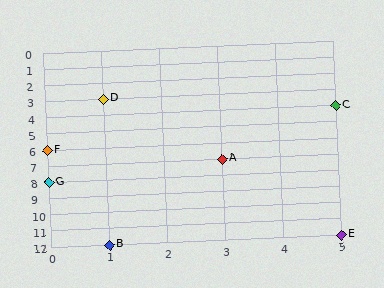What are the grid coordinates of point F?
Point F is at grid coordinates (0, 6).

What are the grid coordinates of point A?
Point A is at grid coordinates (3, 7).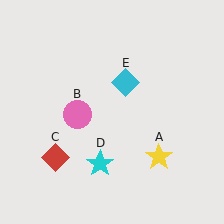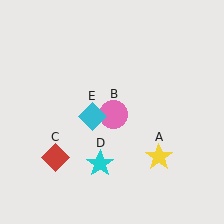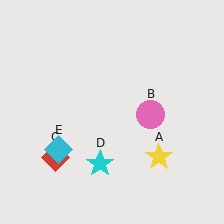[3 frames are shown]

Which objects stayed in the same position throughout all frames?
Yellow star (object A) and red diamond (object C) and cyan star (object D) remained stationary.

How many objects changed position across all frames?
2 objects changed position: pink circle (object B), cyan diamond (object E).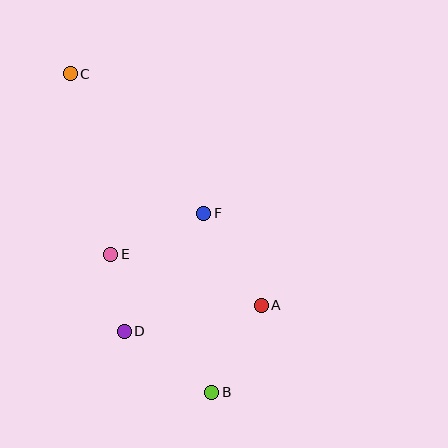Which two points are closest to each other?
Points D and E are closest to each other.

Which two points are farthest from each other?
Points B and C are farthest from each other.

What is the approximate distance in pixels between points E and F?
The distance between E and F is approximately 102 pixels.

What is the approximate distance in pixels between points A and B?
The distance between A and B is approximately 100 pixels.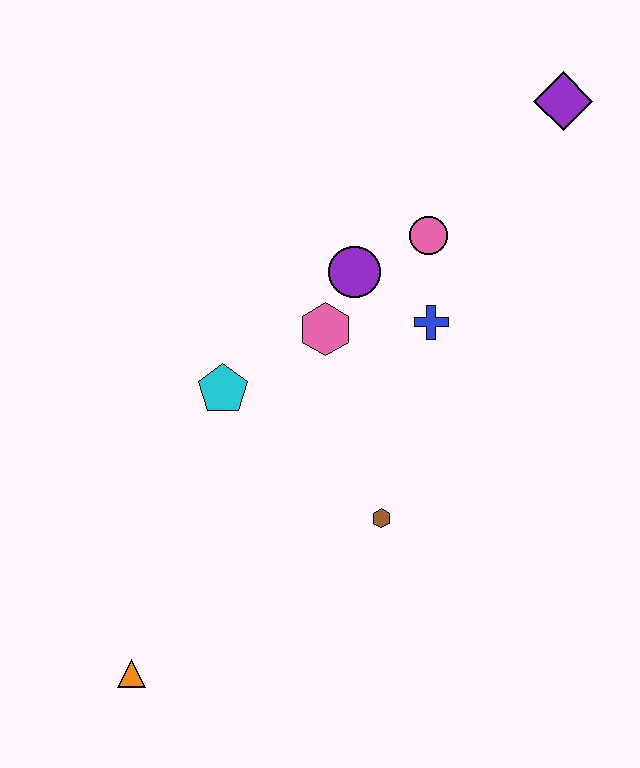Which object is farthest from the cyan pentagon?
The purple diamond is farthest from the cyan pentagon.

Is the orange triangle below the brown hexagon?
Yes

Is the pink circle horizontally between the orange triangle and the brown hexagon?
No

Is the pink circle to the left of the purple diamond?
Yes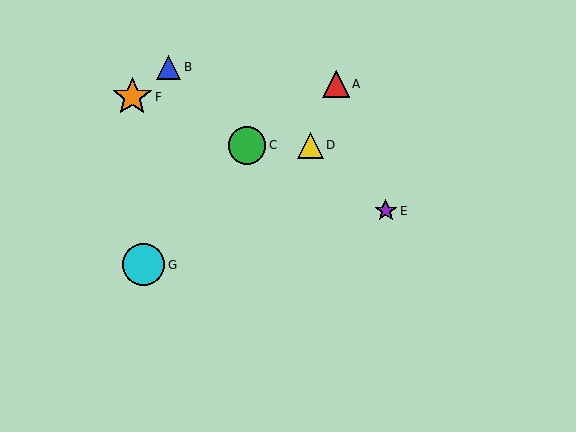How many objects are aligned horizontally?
2 objects (C, D) are aligned horizontally.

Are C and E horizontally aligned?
No, C is at y≈145 and E is at y≈211.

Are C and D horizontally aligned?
Yes, both are at y≈145.